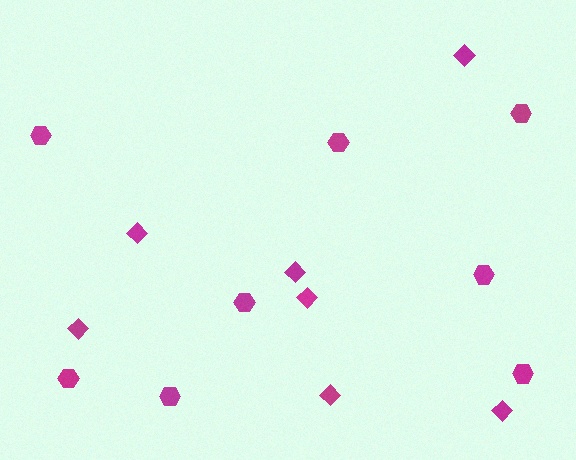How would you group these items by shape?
There are 2 groups: one group of hexagons (8) and one group of diamonds (7).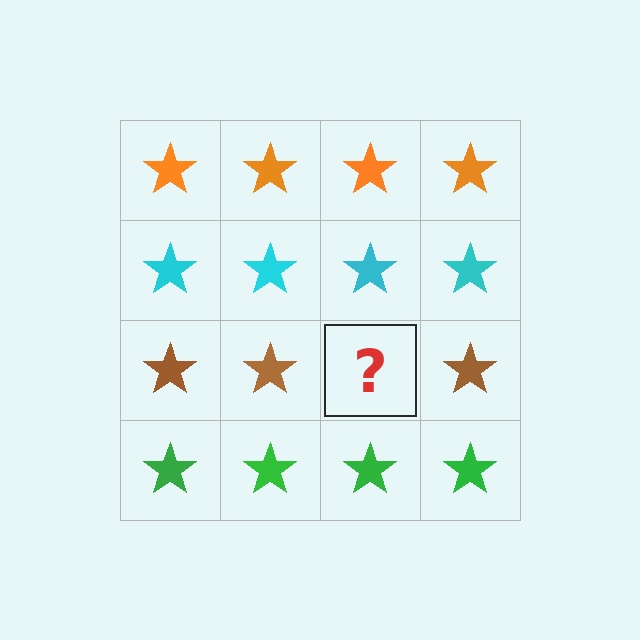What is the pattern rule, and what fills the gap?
The rule is that each row has a consistent color. The gap should be filled with a brown star.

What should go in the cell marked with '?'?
The missing cell should contain a brown star.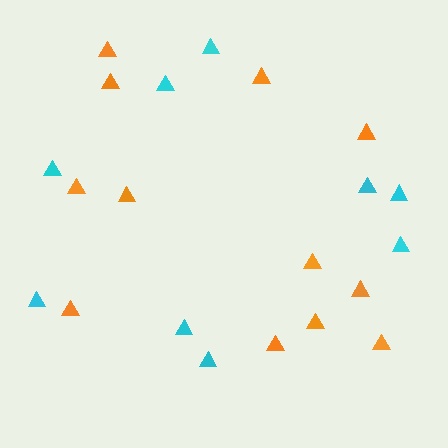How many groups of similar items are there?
There are 2 groups: one group of orange triangles (12) and one group of cyan triangles (9).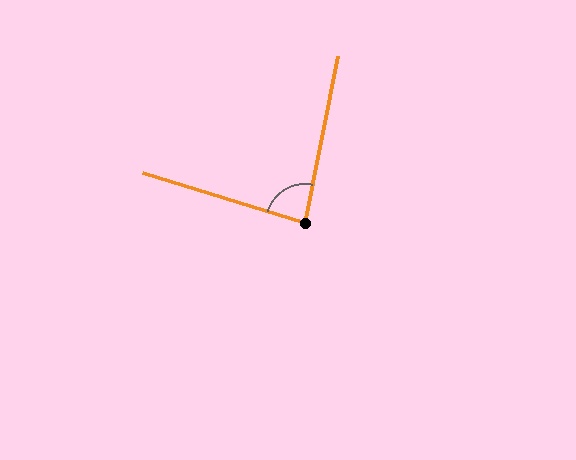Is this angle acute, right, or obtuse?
It is acute.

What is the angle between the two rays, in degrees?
Approximately 84 degrees.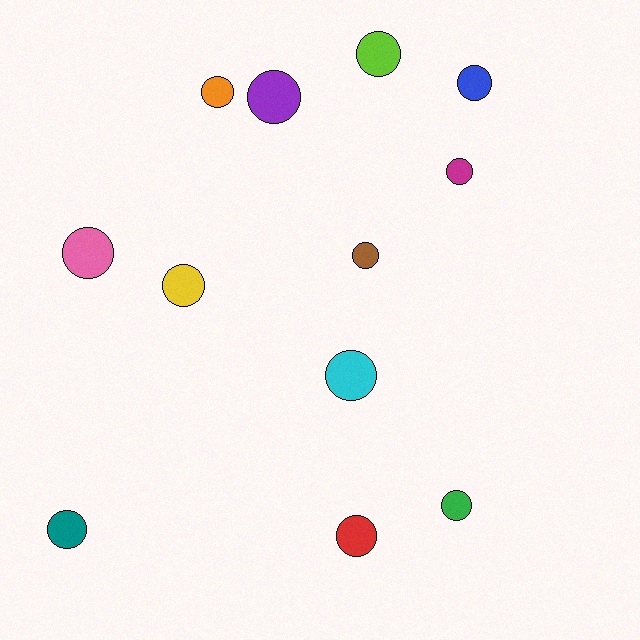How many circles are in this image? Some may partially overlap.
There are 12 circles.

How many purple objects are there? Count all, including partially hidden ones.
There is 1 purple object.